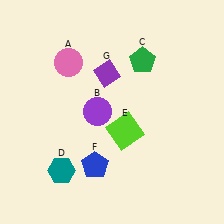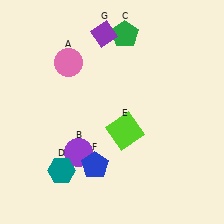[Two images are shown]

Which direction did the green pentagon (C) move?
The green pentagon (C) moved up.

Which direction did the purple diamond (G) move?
The purple diamond (G) moved up.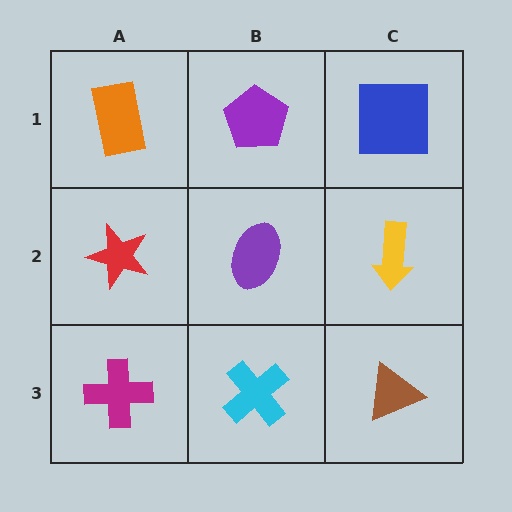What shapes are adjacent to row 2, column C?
A blue square (row 1, column C), a brown triangle (row 3, column C), a purple ellipse (row 2, column B).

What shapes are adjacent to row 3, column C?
A yellow arrow (row 2, column C), a cyan cross (row 3, column B).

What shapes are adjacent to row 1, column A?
A red star (row 2, column A), a purple pentagon (row 1, column B).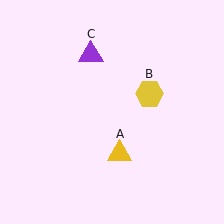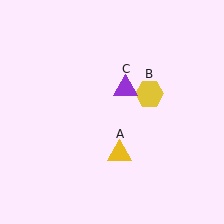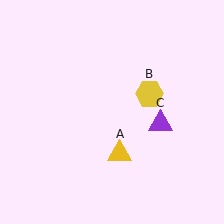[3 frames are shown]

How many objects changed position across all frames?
1 object changed position: purple triangle (object C).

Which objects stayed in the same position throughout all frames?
Yellow triangle (object A) and yellow hexagon (object B) remained stationary.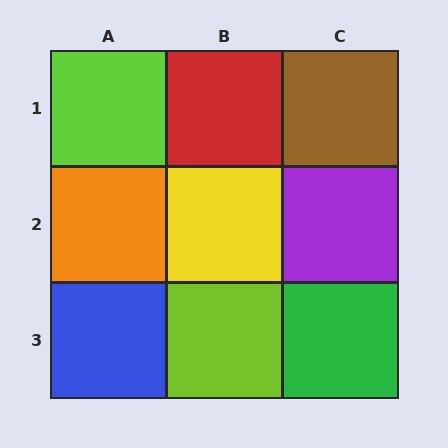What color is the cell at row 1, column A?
Lime.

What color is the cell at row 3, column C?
Green.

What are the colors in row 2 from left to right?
Orange, yellow, purple.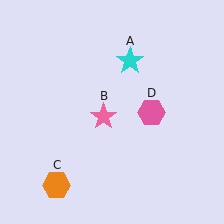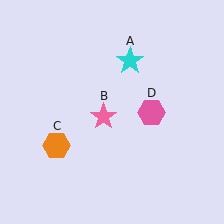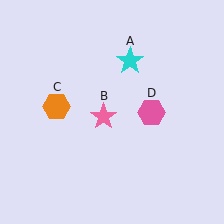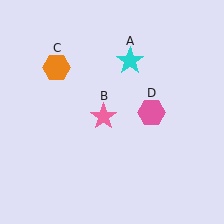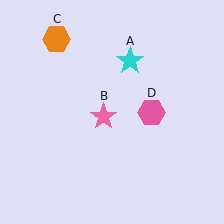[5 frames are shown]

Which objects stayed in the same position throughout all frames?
Cyan star (object A) and pink star (object B) and pink hexagon (object D) remained stationary.